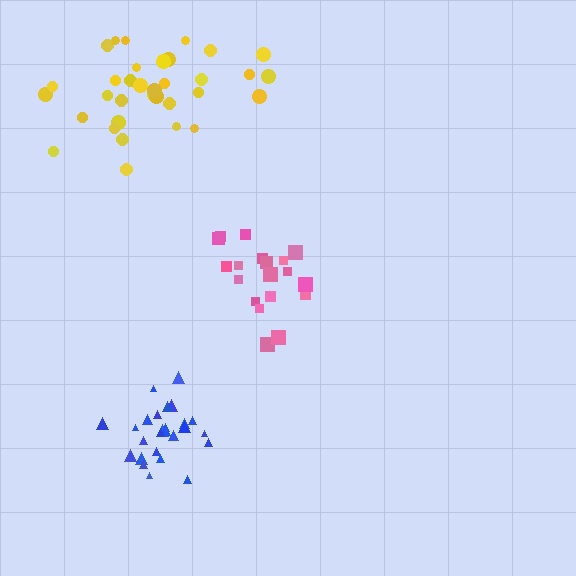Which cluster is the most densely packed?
Blue.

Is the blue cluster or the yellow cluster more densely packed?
Blue.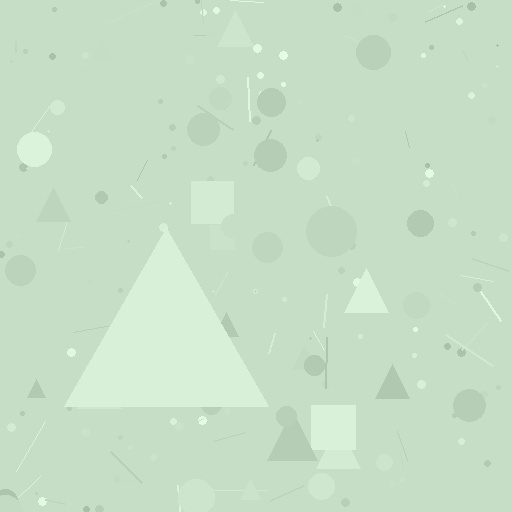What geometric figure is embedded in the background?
A triangle is embedded in the background.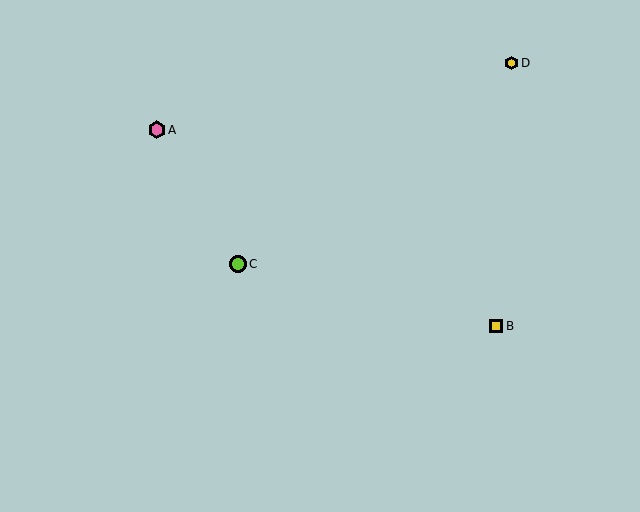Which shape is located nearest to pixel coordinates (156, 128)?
The pink hexagon (labeled A) at (157, 130) is nearest to that location.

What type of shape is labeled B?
Shape B is a yellow square.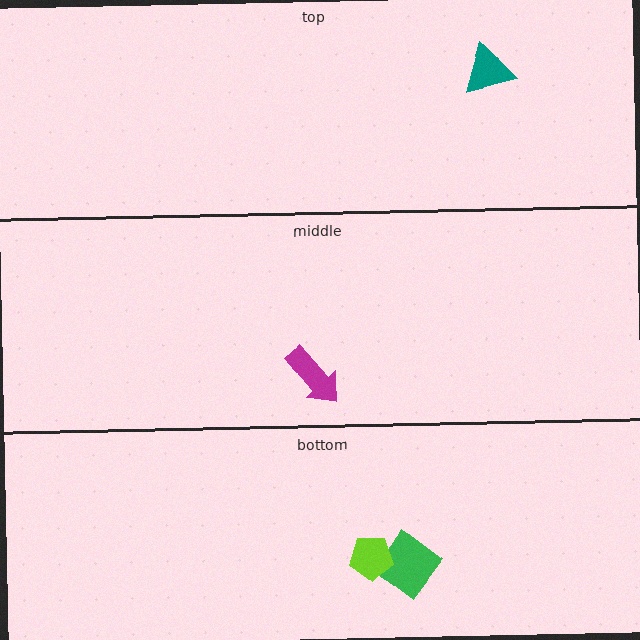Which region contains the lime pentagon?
The bottom region.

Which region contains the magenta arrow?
The middle region.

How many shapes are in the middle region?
1.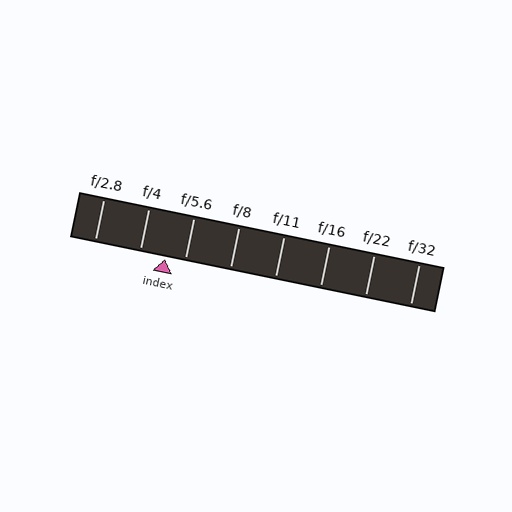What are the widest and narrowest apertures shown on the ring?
The widest aperture shown is f/2.8 and the narrowest is f/32.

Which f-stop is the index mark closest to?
The index mark is closest to f/5.6.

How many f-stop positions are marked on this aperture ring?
There are 8 f-stop positions marked.